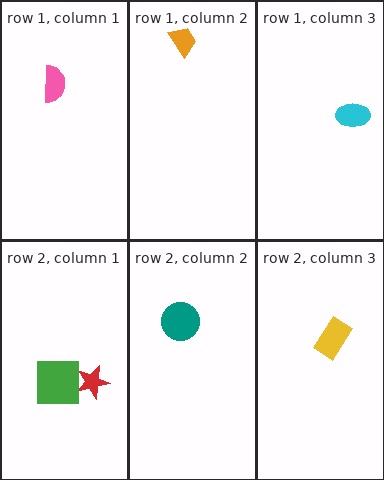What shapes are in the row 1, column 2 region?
The orange trapezoid.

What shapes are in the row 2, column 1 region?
The red star, the green square.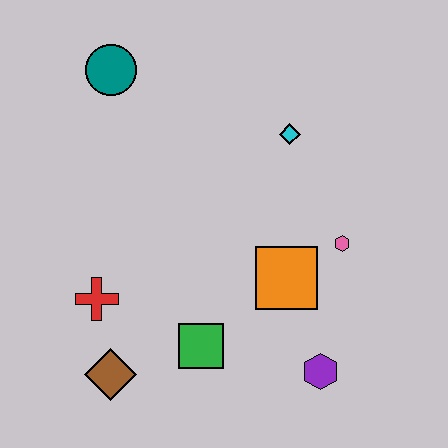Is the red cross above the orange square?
No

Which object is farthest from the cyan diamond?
The brown diamond is farthest from the cyan diamond.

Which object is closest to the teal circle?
The cyan diamond is closest to the teal circle.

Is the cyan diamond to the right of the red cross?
Yes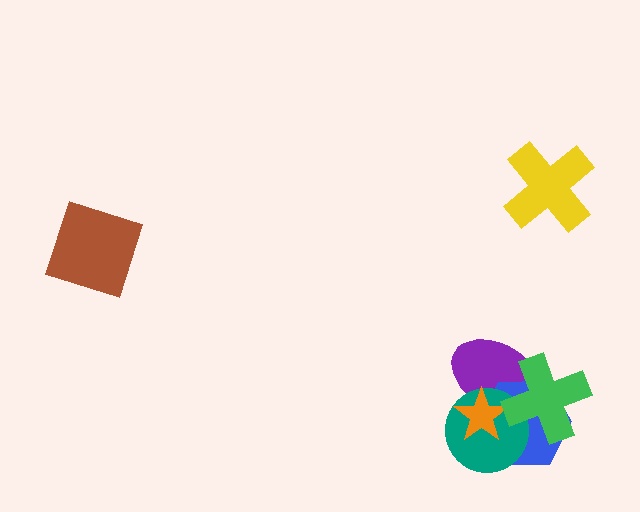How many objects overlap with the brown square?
0 objects overlap with the brown square.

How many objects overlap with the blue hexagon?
4 objects overlap with the blue hexagon.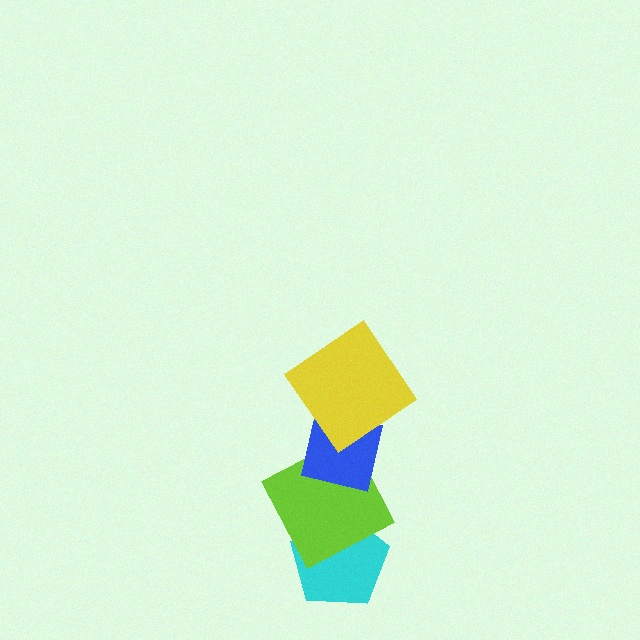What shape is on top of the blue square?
The yellow diamond is on top of the blue square.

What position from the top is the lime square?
The lime square is 3rd from the top.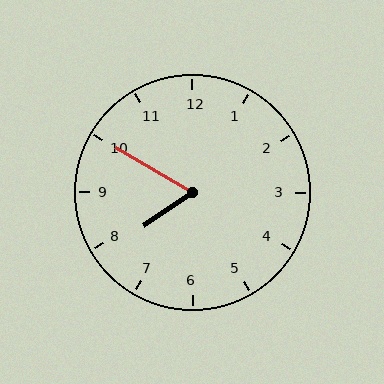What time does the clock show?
7:50.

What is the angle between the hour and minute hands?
Approximately 65 degrees.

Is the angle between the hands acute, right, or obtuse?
It is acute.